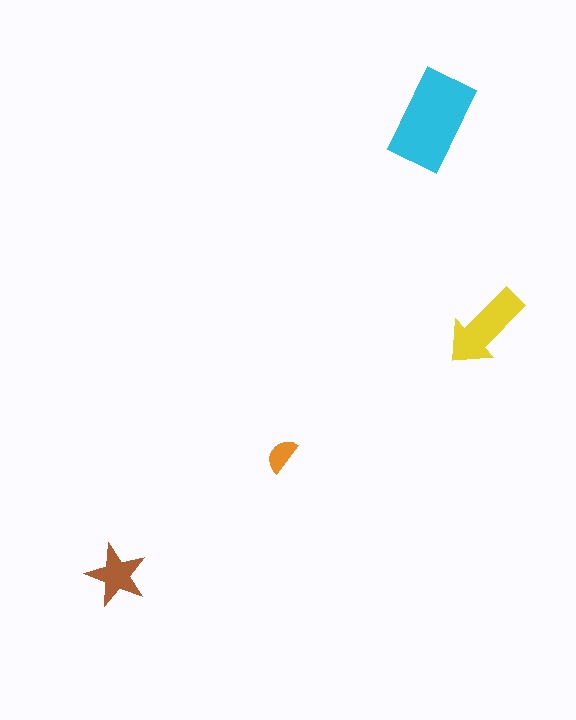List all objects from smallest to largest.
The orange semicircle, the brown star, the yellow arrow, the cyan rectangle.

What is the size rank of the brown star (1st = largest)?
3rd.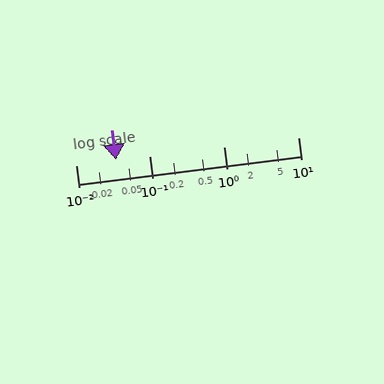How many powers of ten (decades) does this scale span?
The scale spans 3 decades, from 0.01 to 10.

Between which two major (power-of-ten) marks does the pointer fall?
The pointer is between 0.01 and 0.1.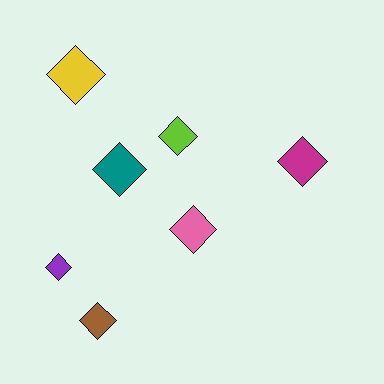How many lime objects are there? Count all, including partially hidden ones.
There is 1 lime object.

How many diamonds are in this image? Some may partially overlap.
There are 7 diamonds.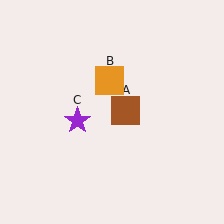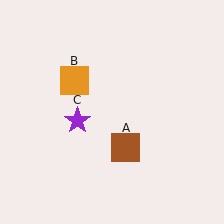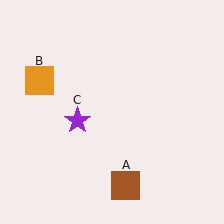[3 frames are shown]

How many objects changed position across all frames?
2 objects changed position: brown square (object A), orange square (object B).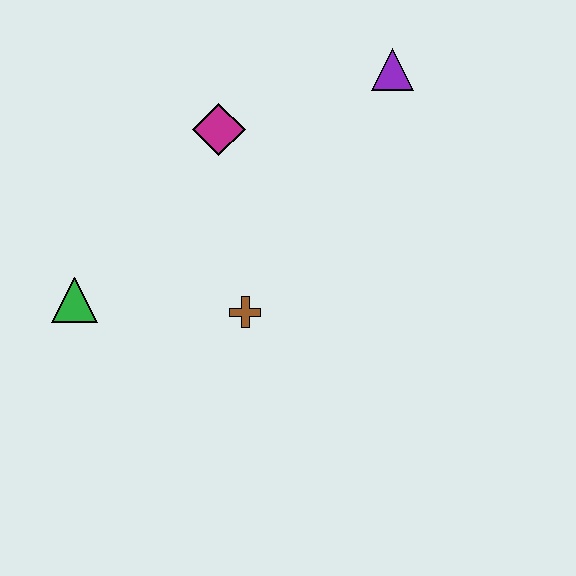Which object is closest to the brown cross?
The green triangle is closest to the brown cross.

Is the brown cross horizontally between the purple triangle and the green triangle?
Yes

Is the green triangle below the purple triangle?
Yes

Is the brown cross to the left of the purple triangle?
Yes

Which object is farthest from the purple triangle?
The green triangle is farthest from the purple triangle.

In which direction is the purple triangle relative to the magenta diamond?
The purple triangle is to the right of the magenta diamond.